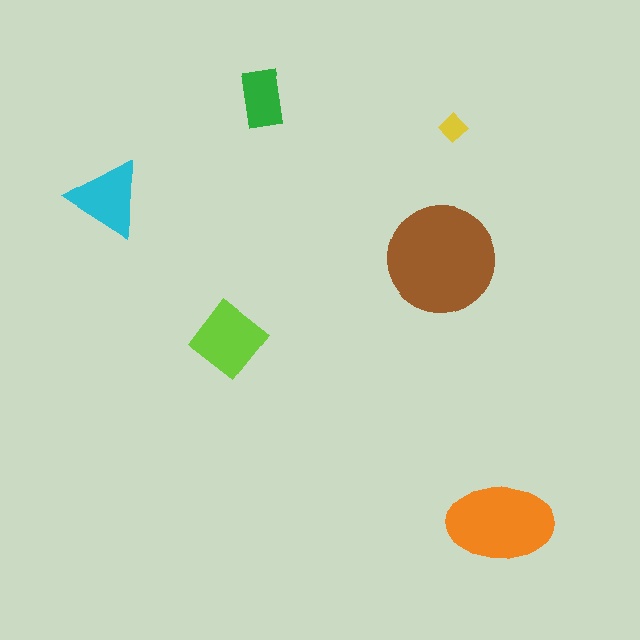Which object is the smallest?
The yellow diamond.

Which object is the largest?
The brown circle.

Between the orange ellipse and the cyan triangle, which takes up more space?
The orange ellipse.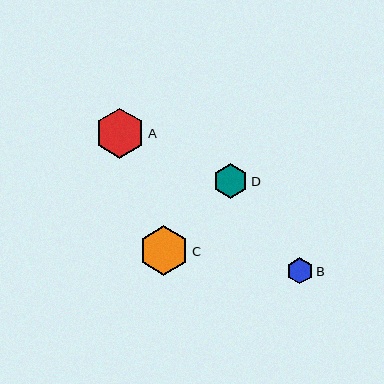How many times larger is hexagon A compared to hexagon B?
Hexagon A is approximately 1.9 times the size of hexagon B.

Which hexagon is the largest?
Hexagon A is the largest with a size of approximately 50 pixels.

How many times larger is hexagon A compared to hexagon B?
Hexagon A is approximately 1.9 times the size of hexagon B.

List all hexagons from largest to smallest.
From largest to smallest: A, C, D, B.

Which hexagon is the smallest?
Hexagon B is the smallest with a size of approximately 27 pixels.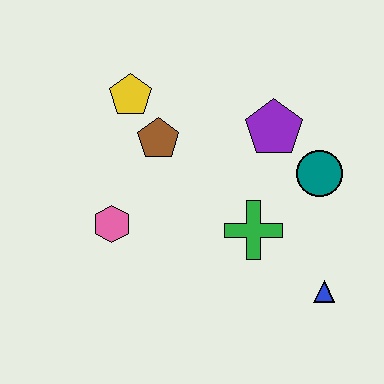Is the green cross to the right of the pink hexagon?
Yes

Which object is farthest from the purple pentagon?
The pink hexagon is farthest from the purple pentagon.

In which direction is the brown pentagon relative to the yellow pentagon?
The brown pentagon is below the yellow pentagon.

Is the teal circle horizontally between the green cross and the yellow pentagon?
No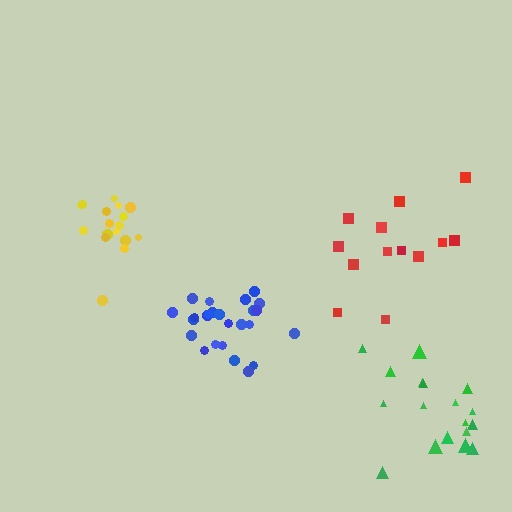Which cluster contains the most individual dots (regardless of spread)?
Blue (25).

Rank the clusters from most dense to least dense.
blue, yellow, red, green.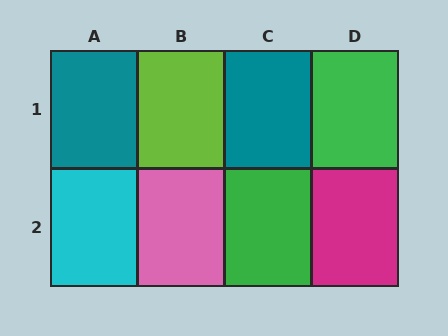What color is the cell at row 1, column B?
Lime.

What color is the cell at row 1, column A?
Teal.